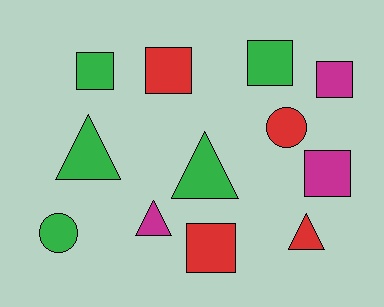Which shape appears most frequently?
Square, with 6 objects.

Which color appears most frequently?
Green, with 5 objects.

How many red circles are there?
There is 1 red circle.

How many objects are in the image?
There are 12 objects.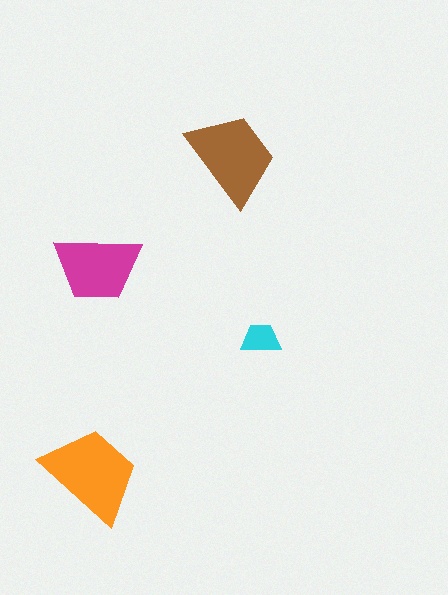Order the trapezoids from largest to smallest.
the orange one, the brown one, the magenta one, the cyan one.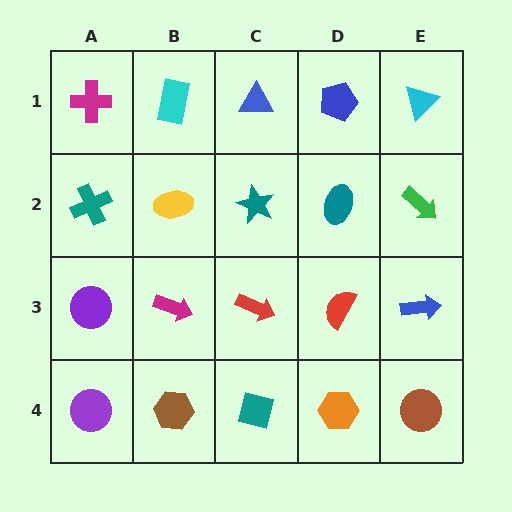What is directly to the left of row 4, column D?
A teal square.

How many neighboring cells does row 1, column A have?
2.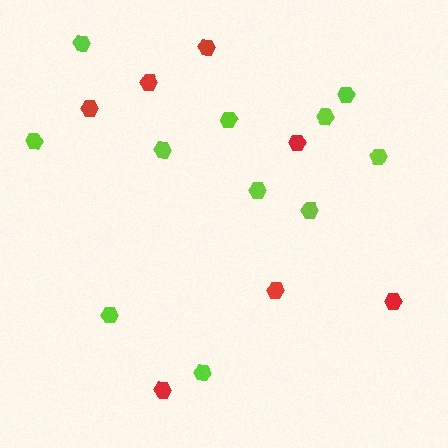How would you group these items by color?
There are 2 groups: one group of lime hexagons (11) and one group of red hexagons (7).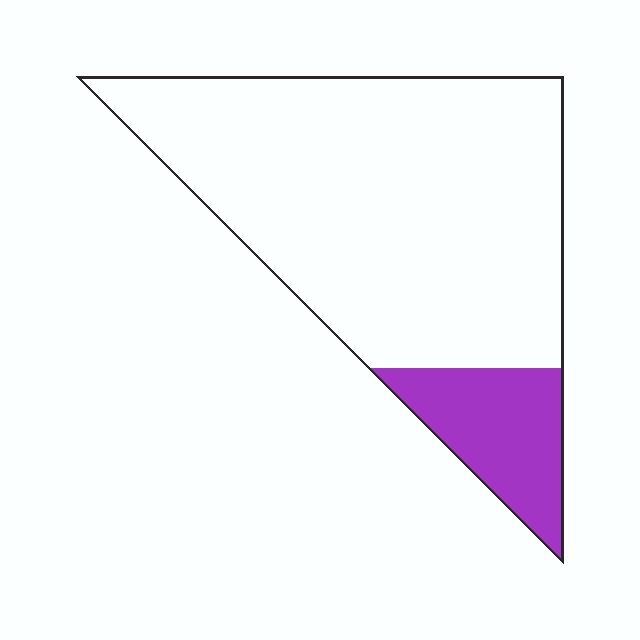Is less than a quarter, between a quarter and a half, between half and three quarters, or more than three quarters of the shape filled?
Less than a quarter.